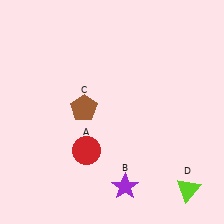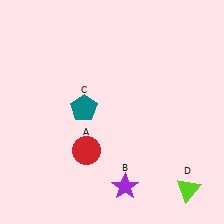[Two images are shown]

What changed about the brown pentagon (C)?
In Image 1, C is brown. In Image 2, it changed to teal.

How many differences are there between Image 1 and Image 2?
There is 1 difference between the two images.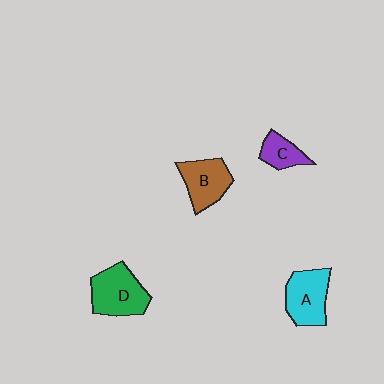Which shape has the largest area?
Shape D (green).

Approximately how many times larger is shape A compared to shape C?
Approximately 1.8 times.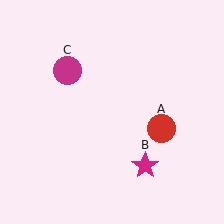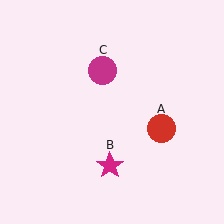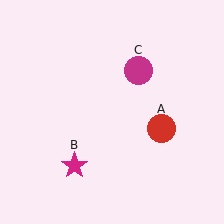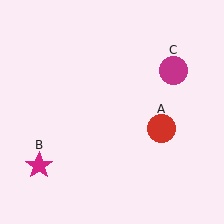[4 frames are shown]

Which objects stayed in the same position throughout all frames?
Red circle (object A) remained stationary.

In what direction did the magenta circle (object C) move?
The magenta circle (object C) moved right.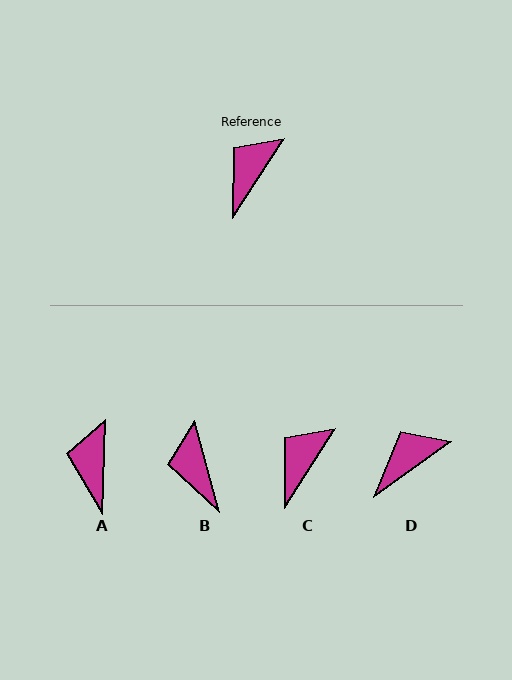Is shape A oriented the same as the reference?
No, it is off by about 31 degrees.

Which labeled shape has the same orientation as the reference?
C.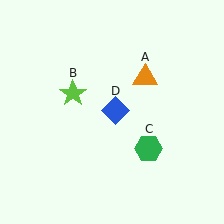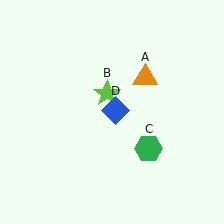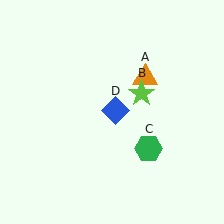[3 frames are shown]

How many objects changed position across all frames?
1 object changed position: lime star (object B).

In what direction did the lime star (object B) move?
The lime star (object B) moved right.